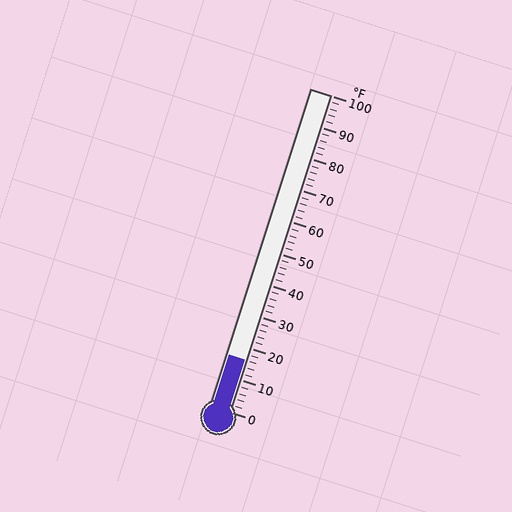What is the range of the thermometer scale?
The thermometer scale ranges from 0°F to 100°F.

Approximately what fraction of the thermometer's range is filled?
The thermometer is filled to approximately 15% of its range.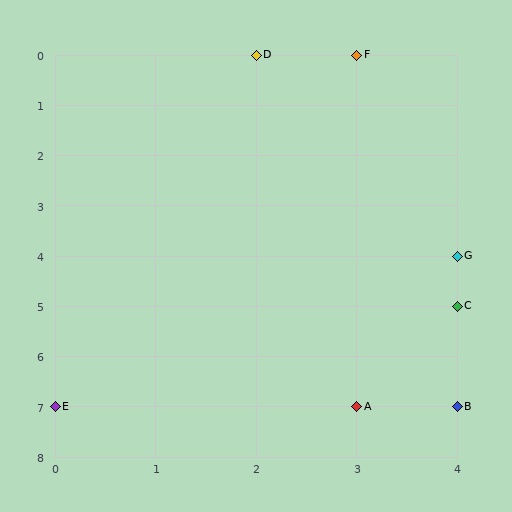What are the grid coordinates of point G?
Point G is at grid coordinates (4, 4).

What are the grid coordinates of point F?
Point F is at grid coordinates (3, 0).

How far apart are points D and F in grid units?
Points D and F are 1 column apart.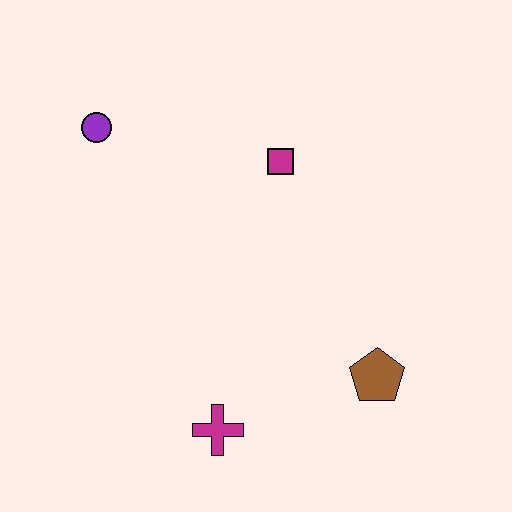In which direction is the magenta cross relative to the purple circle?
The magenta cross is below the purple circle.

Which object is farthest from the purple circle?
The brown pentagon is farthest from the purple circle.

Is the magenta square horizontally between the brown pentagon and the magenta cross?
Yes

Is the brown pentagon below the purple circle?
Yes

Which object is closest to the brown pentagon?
The magenta cross is closest to the brown pentagon.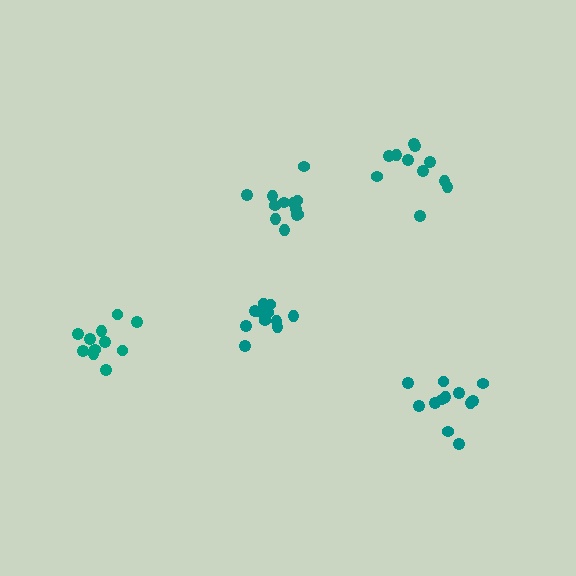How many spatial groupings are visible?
There are 5 spatial groupings.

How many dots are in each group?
Group 1: 12 dots, Group 2: 12 dots, Group 3: 11 dots, Group 4: 11 dots, Group 5: 11 dots (57 total).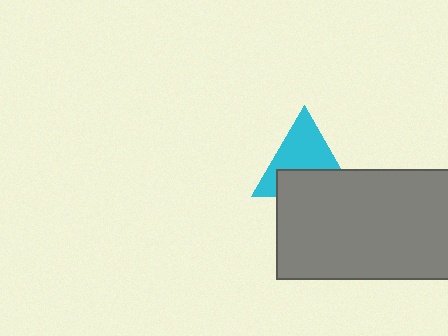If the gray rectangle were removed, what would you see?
You would see the complete cyan triangle.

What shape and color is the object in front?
The object in front is a gray rectangle.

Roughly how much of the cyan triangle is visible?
About half of it is visible (roughly 58%).